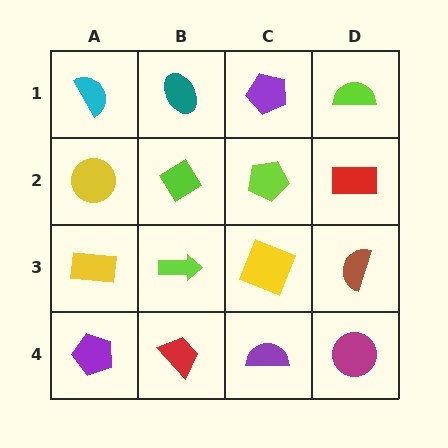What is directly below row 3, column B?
A red trapezoid.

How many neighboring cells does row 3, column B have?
4.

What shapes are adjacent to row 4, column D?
A brown semicircle (row 3, column D), a purple semicircle (row 4, column C).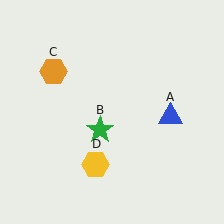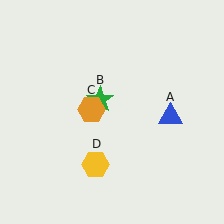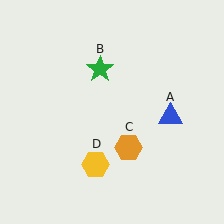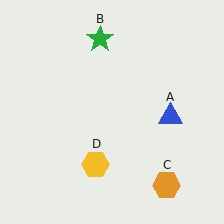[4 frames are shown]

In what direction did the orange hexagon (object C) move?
The orange hexagon (object C) moved down and to the right.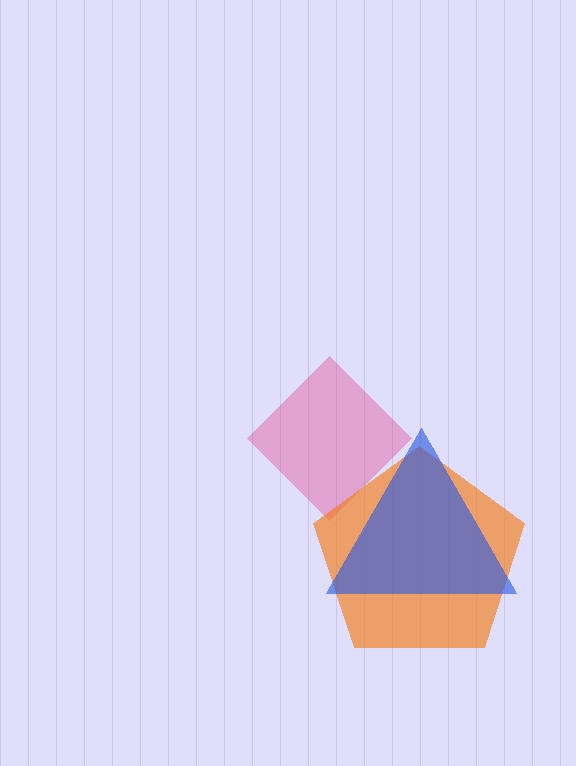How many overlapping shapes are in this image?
There are 3 overlapping shapes in the image.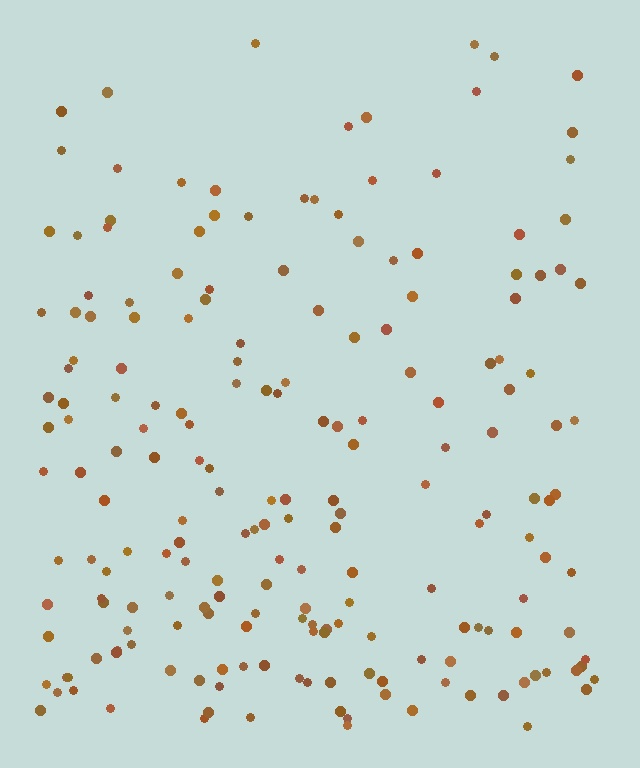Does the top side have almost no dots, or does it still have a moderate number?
Still a moderate number, just noticeably fewer than the bottom.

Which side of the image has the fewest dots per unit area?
The top.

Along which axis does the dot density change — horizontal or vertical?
Vertical.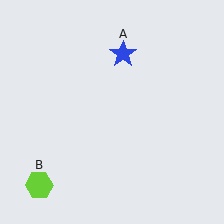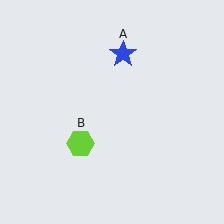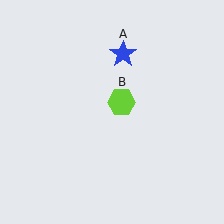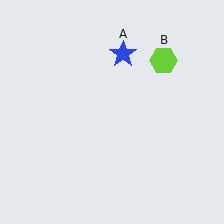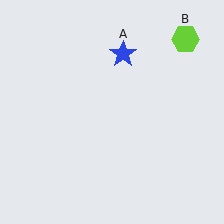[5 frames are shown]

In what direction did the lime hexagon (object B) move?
The lime hexagon (object B) moved up and to the right.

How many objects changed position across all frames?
1 object changed position: lime hexagon (object B).